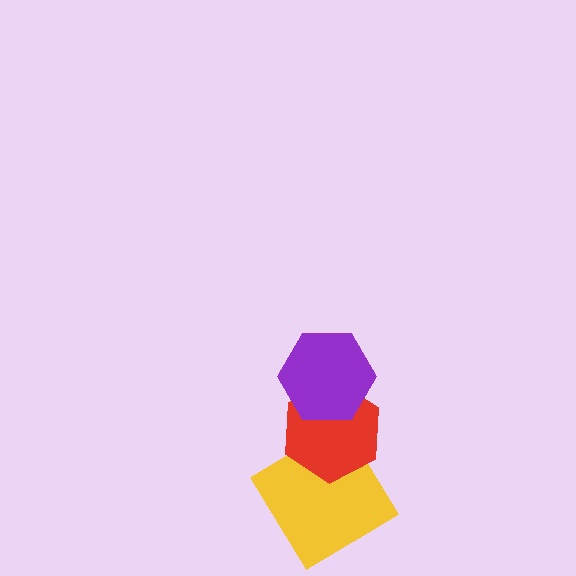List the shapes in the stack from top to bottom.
From top to bottom: the purple hexagon, the red hexagon, the yellow diamond.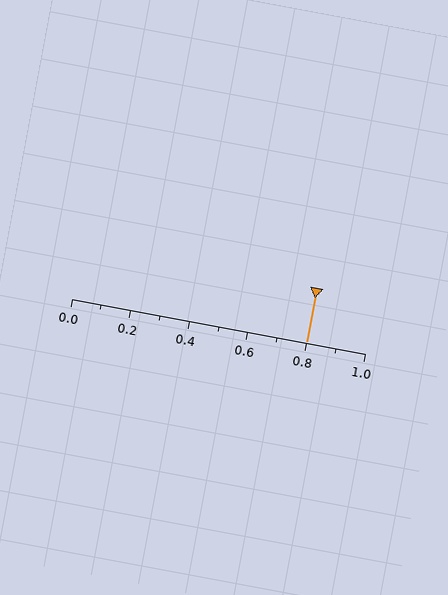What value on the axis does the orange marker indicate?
The marker indicates approximately 0.8.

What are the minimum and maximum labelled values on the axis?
The axis runs from 0.0 to 1.0.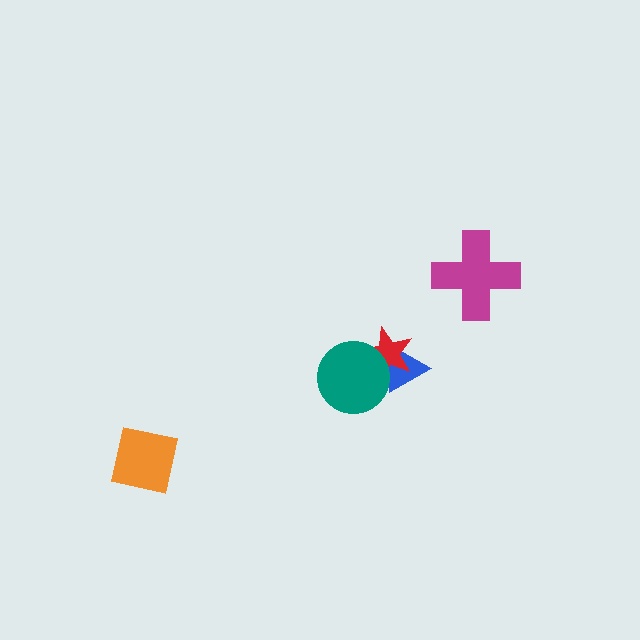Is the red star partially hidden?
Yes, it is partially covered by another shape.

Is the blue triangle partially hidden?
Yes, it is partially covered by another shape.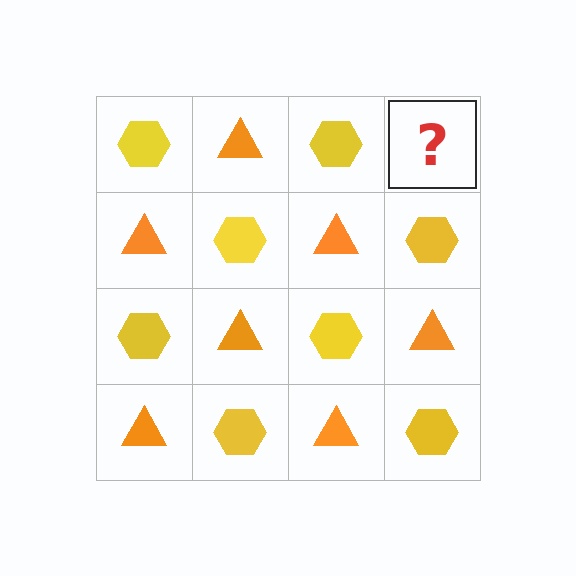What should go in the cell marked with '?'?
The missing cell should contain an orange triangle.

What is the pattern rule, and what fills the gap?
The rule is that it alternates yellow hexagon and orange triangle in a checkerboard pattern. The gap should be filled with an orange triangle.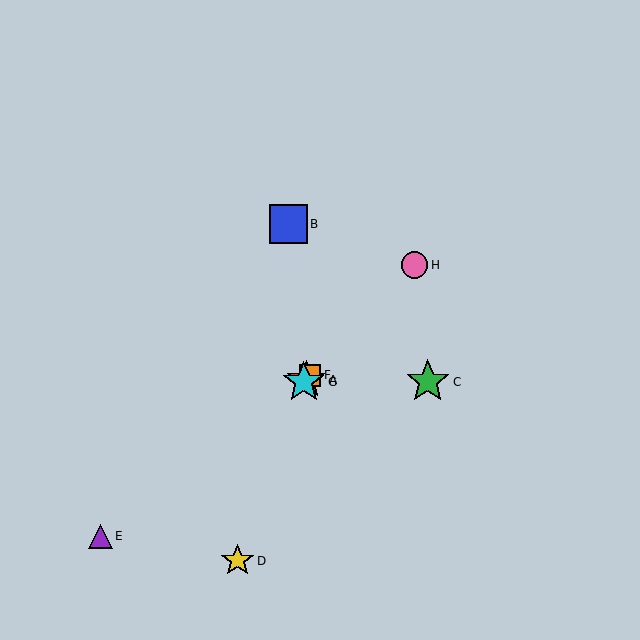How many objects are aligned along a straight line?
4 objects (A, F, G, H) are aligned along a straight line.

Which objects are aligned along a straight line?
Objects A, F, G, H are aligned along a straight line.